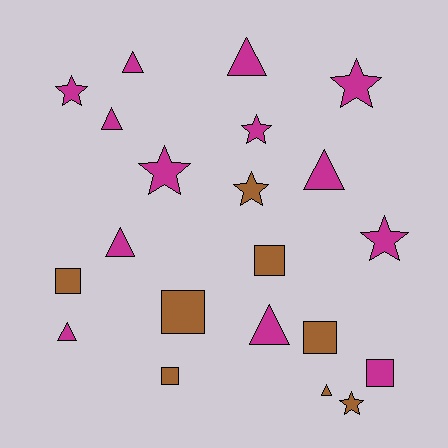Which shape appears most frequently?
Triangle, with 8 objects.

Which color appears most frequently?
Magenta, with 13 objects.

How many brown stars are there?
There are 2 brown stars.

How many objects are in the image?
There are 21 objects.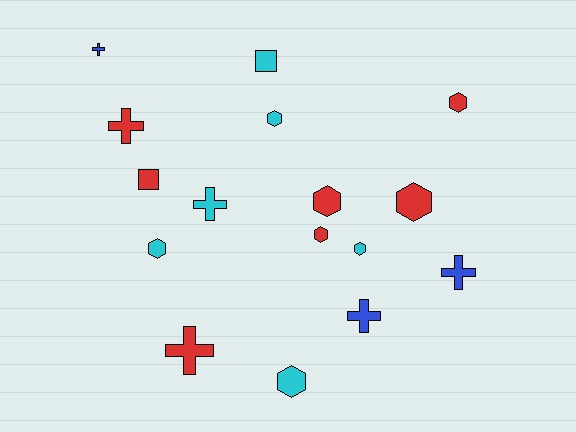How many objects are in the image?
There are 16 objects.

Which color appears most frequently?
Red, with 7 objects.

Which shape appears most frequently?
Hexagon, with 8 objects.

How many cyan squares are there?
There is 1 cyan square.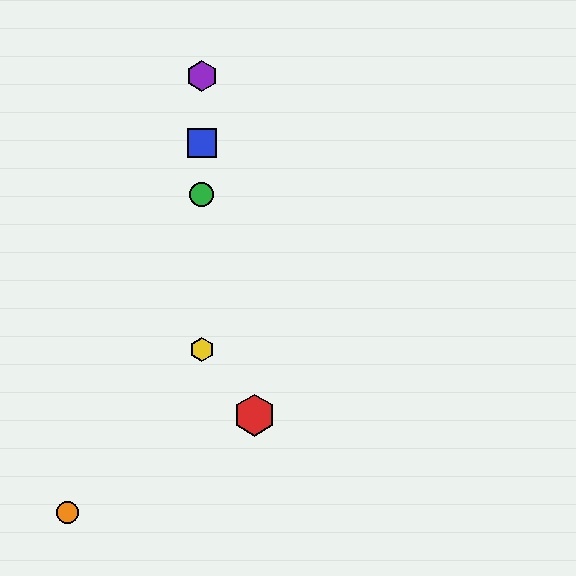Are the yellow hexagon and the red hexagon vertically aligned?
No, the yellow hexagon is at x≈202 and the red hexagon is at x≈254.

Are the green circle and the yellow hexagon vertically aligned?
Yes, both are at x≈202.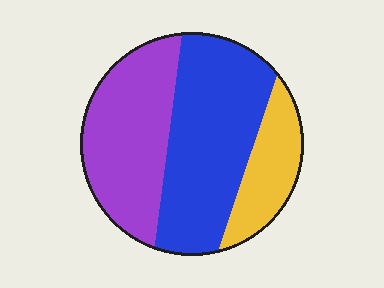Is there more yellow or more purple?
Purple.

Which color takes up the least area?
Yellow, at roughly 20%.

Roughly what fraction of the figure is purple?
Purple takes up about three eighths (3/8) of the figure.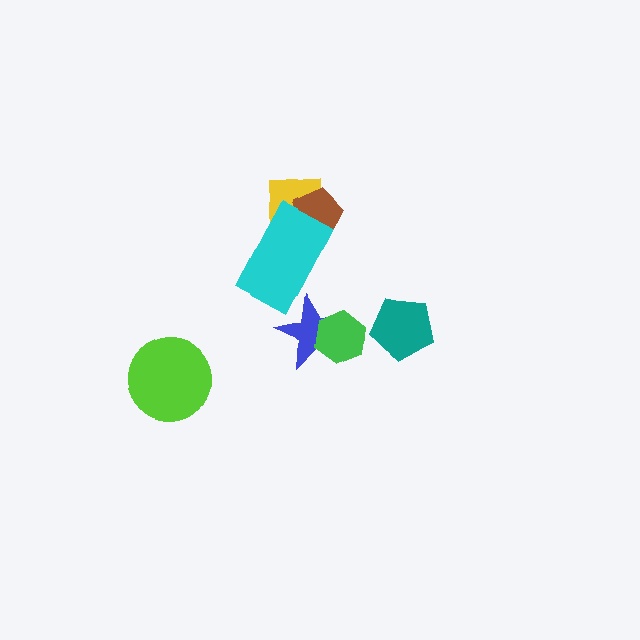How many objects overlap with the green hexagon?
1 object overlaps with the green hexagon.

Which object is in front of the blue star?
The green hexagon is in front of the blue star.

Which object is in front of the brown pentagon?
The cyan rectangle is in front of the brown pentagon.